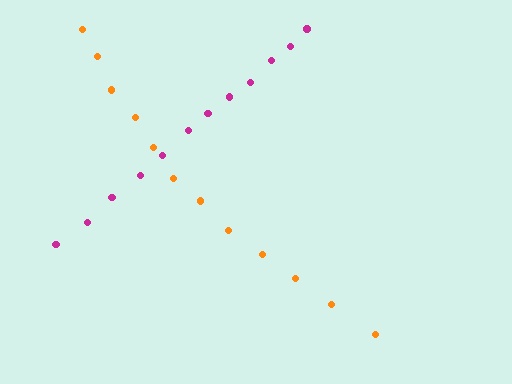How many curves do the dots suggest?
There are 2 distinct paths.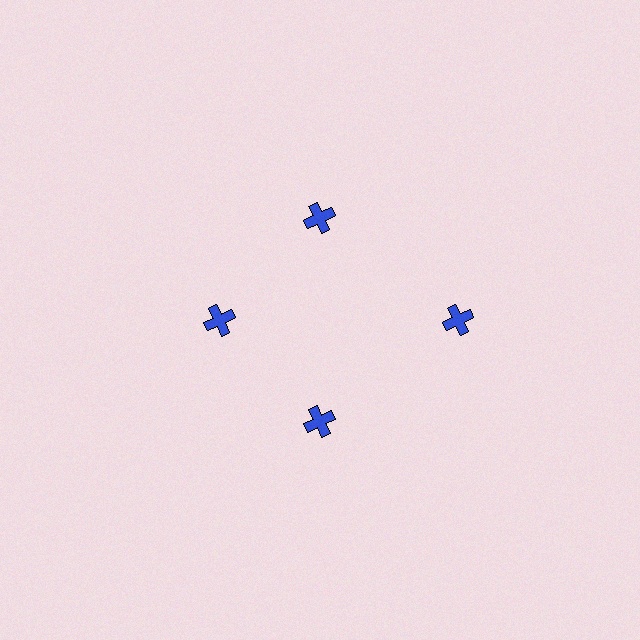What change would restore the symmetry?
The symmetry would be restored by moving it inward, back onto the ring so that all 4 crosses sit at equal angles and equal distance from the center.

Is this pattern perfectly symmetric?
No. The 4 blue crosses are arranged in a ring, but one element near the 3 o'clock position is pushed outward from the center, breaking the 4-fold rotational symmetry.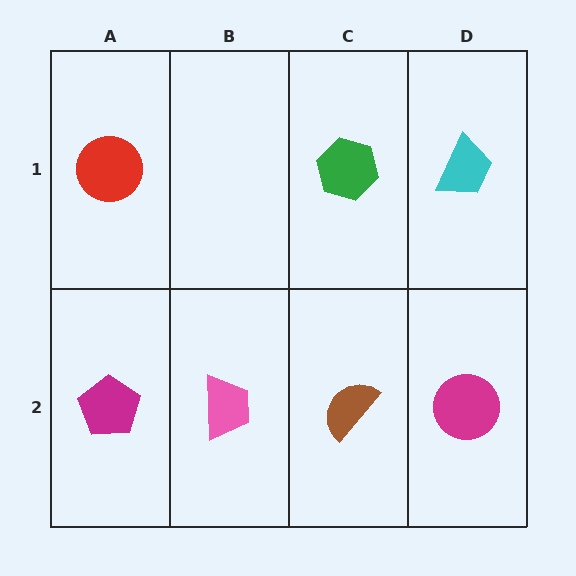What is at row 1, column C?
A green hexagon.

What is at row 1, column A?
A red circle.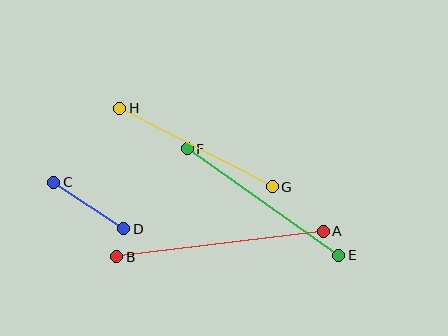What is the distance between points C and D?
The distance is approximately 84 pixels.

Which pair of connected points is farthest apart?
Points A and B are farthest apart.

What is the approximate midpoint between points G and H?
The midpoint is at approximately (196, 148) pixels.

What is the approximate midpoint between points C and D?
The midpoint is at approximately (89, 205) pixels.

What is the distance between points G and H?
The distance is approximately 171 pixels.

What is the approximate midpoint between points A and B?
The midpoint is at approximately (220, 244) pixels.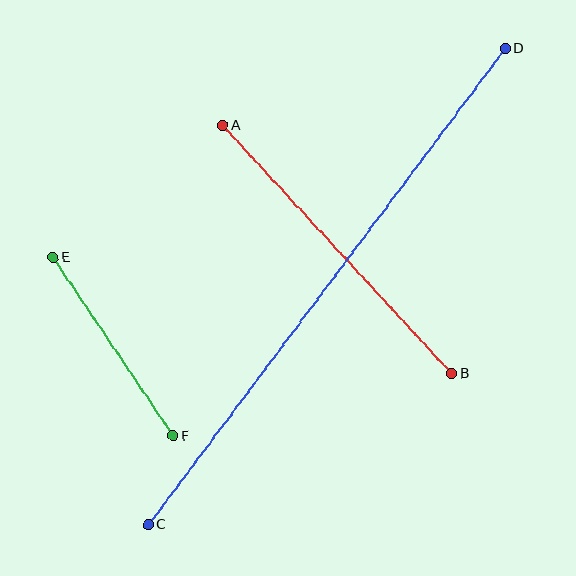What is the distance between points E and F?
The distance is approximately 215 pixels.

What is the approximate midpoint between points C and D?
The midpoint is at approximately (327, 287) pixels.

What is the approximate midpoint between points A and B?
The midpoint is at approximately (337, 250) pixels.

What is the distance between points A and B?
The distance is approximately 337 pixels.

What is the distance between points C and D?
The distance is approximately 595 pixels.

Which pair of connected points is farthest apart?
Points C and D are farthest apart.